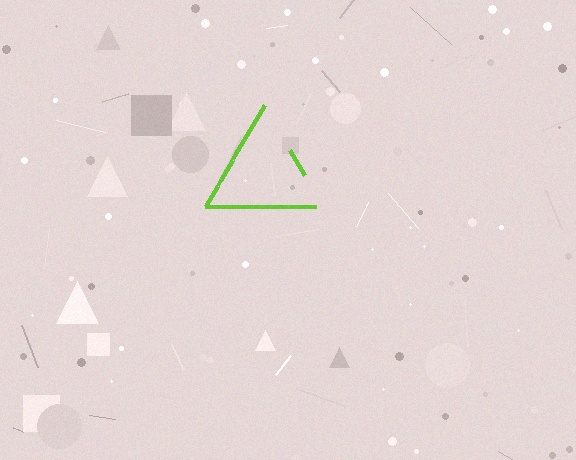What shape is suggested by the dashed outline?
The dashed outline suggests a triangle.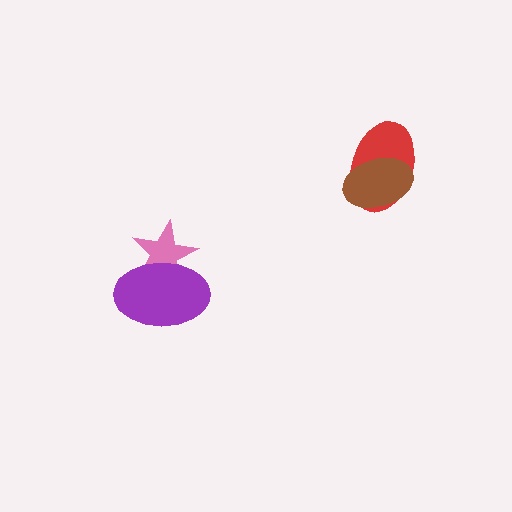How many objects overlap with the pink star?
1 object overlaps with the pink star.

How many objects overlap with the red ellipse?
1 object overlaps with the red ellipse.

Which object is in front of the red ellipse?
The brown ellipse is in front of the red ellipse.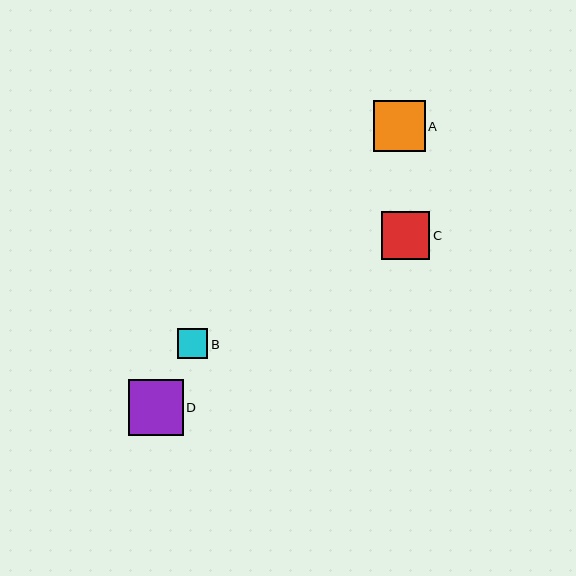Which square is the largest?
Square D is the largest with a size of approximately 55 pixels.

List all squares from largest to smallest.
From largest to smallest: D, A, C, B.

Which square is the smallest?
Square B is the smallest with a size of approximately 30 pixels.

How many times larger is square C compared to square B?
Square C is approximately 1.6 times the size of square B.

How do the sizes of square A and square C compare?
Square A and square C are approximately the same size.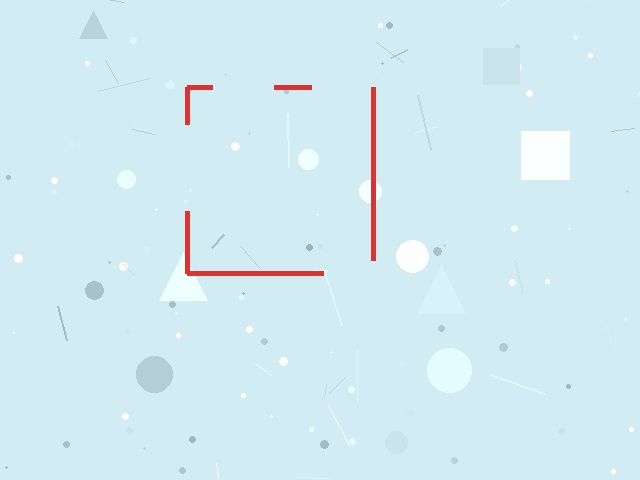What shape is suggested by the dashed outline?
The dashed outline suggests a square.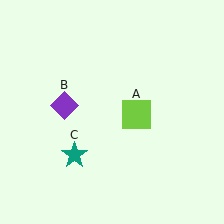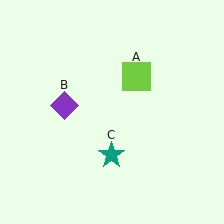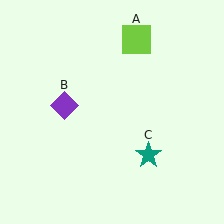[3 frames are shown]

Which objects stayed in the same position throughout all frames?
Purple diamond (object B) remained stationary.